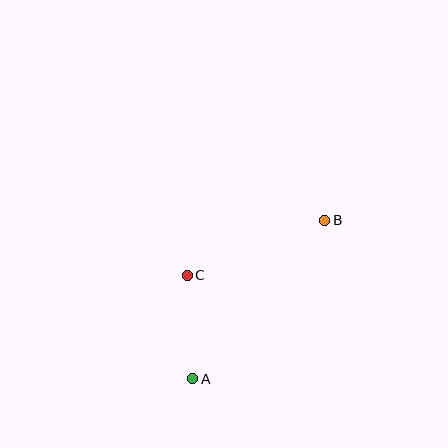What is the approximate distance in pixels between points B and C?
The distance between B and C is approximately 148 pixels.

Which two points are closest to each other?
Points A and C are closest to each other.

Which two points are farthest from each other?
Points A and B are farthest from each other.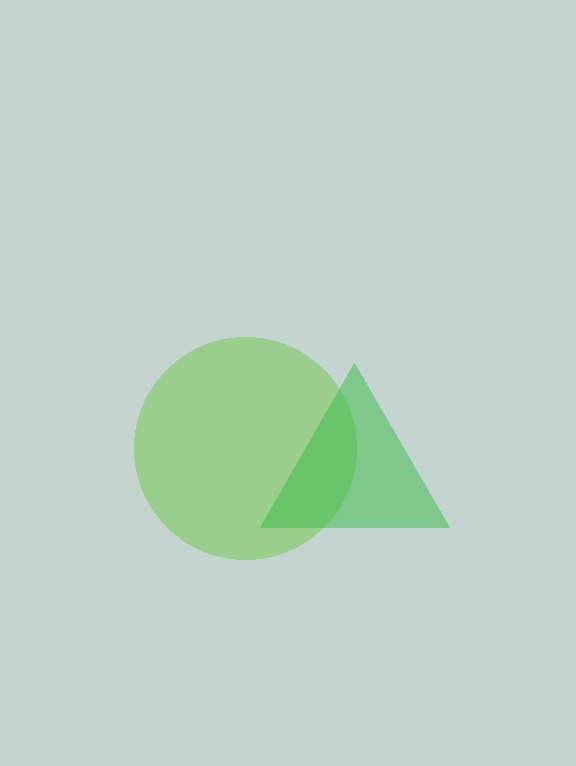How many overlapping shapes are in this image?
There are 2 overlapping shapes in the image.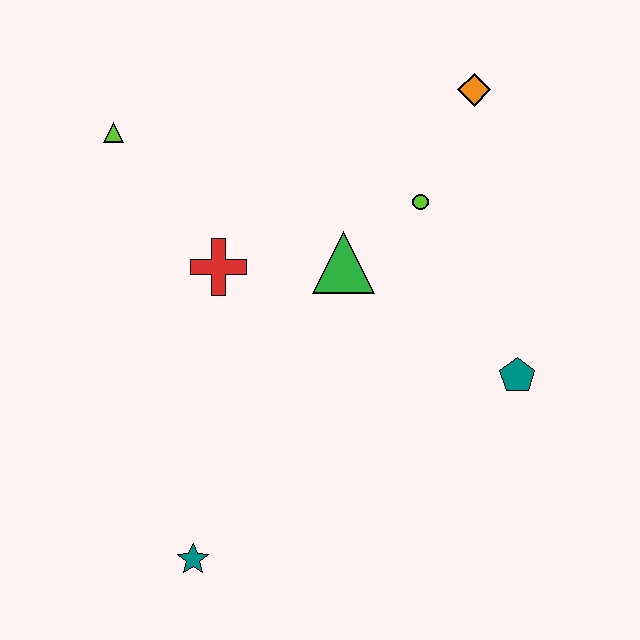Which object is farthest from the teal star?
The orange diamond is farthest from the teal star.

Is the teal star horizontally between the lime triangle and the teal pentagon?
Yes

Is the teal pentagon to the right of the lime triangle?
Yes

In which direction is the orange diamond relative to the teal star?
The orange diamond is above the teal star.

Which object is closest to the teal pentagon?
The lime circle is closest to the teal pentagon.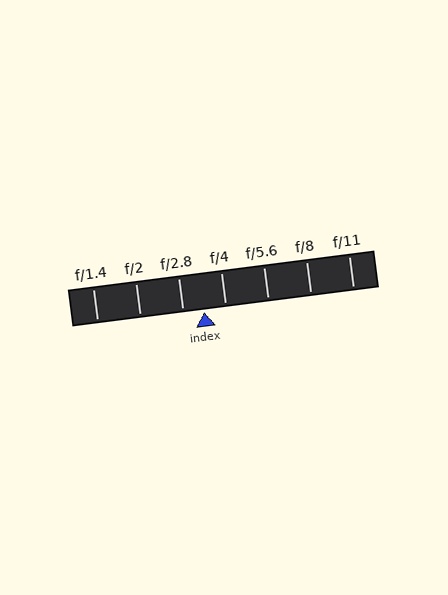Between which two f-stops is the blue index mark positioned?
The index mark is between f/2.8 and f/4.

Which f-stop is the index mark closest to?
The index mark is closest to f/4.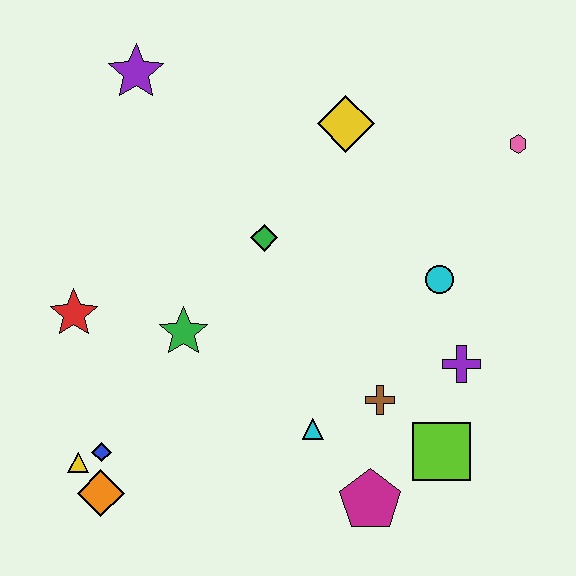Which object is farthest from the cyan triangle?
The purple star is farthest from the cyan triangle.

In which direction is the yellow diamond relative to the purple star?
The yellow diamond is to the right of the purple star.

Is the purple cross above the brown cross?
Yes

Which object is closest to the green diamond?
The green star is closest to the green diamond.